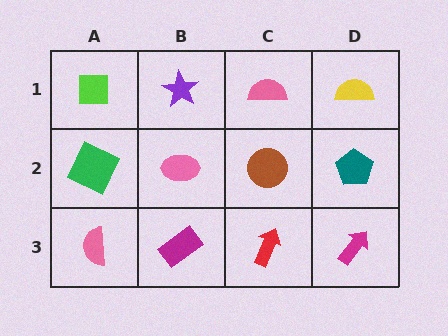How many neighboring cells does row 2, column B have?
4.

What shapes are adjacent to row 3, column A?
A green square (row 2, column A), a magenta rectangle (row 3, column B).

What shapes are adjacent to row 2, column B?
A purple star (row 1, column B), a magenta rectangle (row 3, column B), a green square (row 2, column A), a brown circle (row 2, column C).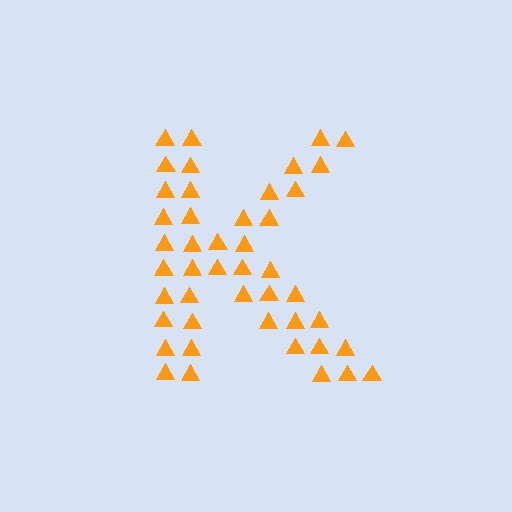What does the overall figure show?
The overall figure shows the letter K.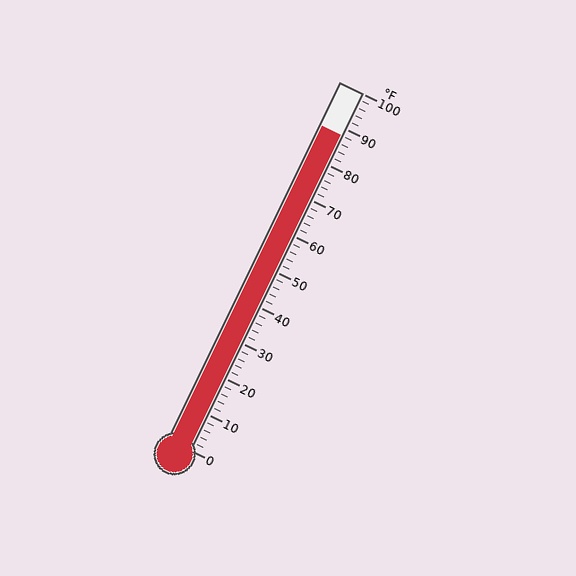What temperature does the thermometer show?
The thermometer shows approximately 88°F.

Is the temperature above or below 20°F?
The temperature is above 20°F.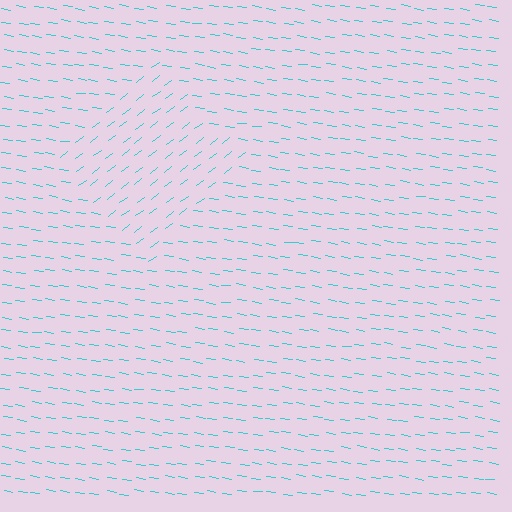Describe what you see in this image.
The image is filled with small cyan line segments. A diamond region in the image has lines oriented differently from the surrounding lines, creating a visible texture boundary.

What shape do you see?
I see a diamond.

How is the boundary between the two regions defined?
The boundary is defined purely by a change in line orientation (approximately 45 degrees difference). All lines are the same color and thickness.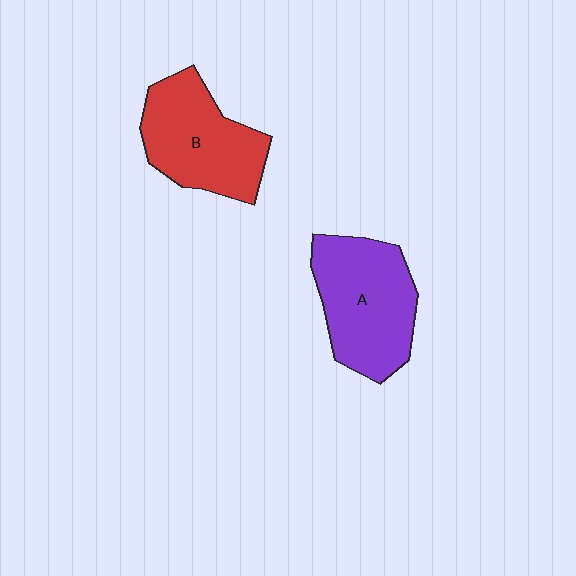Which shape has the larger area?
Shape A (purple).